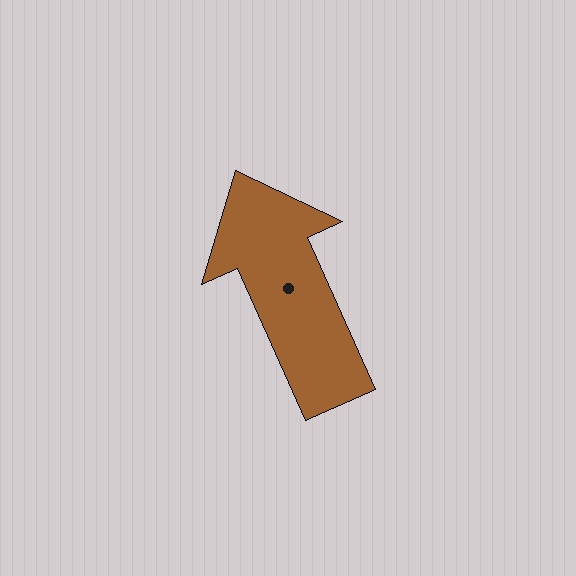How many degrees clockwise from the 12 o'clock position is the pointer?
Approximately 336 degrees.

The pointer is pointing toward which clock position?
Roughly 11 o'clock.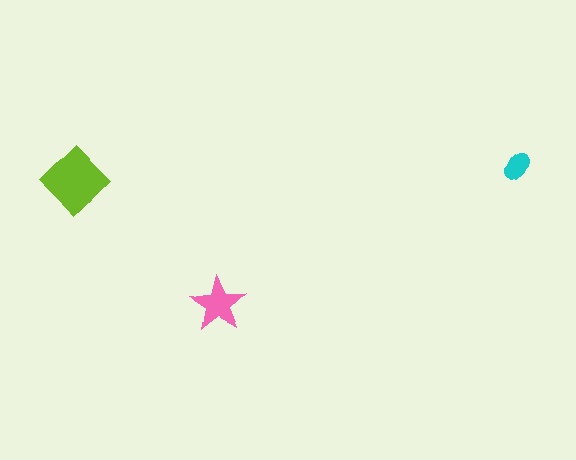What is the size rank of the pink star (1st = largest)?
2nd.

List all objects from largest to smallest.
The lime diamond, the pink star, the cyan ellipse.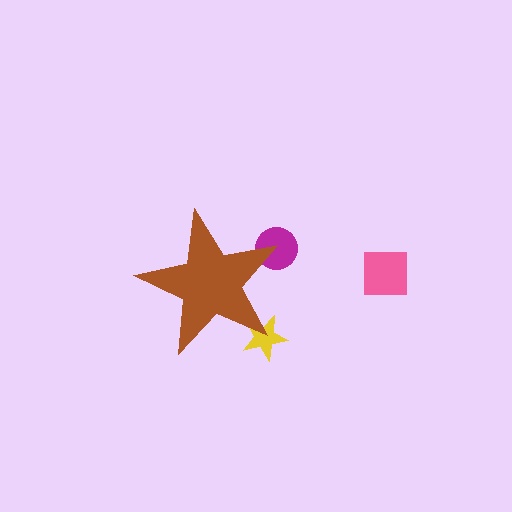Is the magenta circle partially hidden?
Yes, the magenta circle is partially hidden behind the brown star.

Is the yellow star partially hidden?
Yes, the yellow star is partially hidden behind the brown star.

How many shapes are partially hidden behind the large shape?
2 shapes are partially hidden.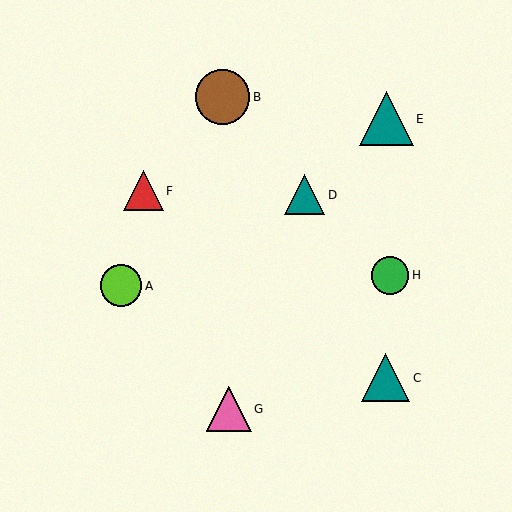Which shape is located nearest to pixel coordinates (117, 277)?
The lime circle (labeled A) at (121, 286) is nearest to that location.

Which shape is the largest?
The brown circle (labeled B) is the largest.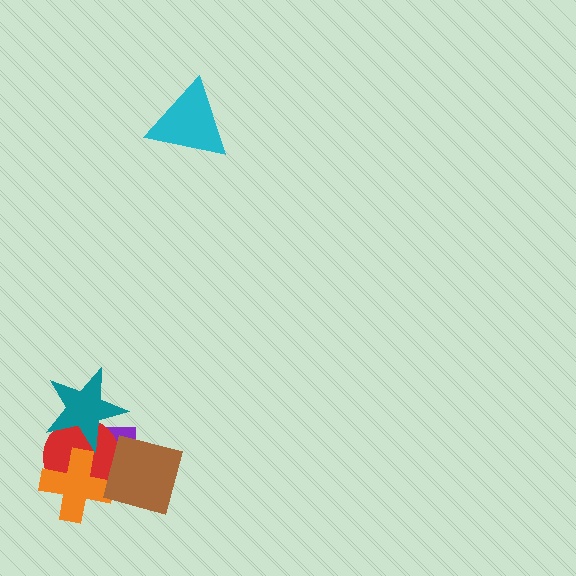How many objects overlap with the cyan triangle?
0 objects overlap with the cyan triangle.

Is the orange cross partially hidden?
Yes, it is partially covered by another shape.